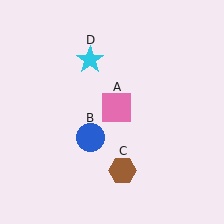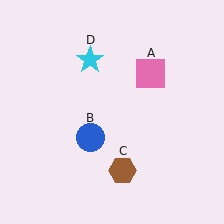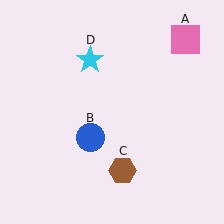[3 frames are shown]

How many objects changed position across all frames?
1 object changed position: pink square (object A).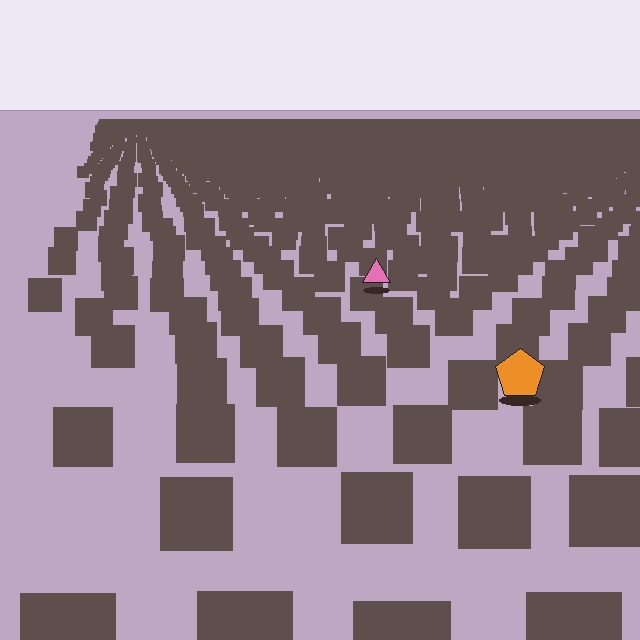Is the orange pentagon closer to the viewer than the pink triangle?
Yes. The orange pentagon is closer — you can tell from the texture gradient: the ground texture is coarser near it.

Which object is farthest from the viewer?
The pink triangle is farthest from the viewer. It appears smaller and the ground texture around it is denser.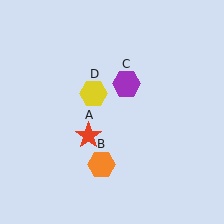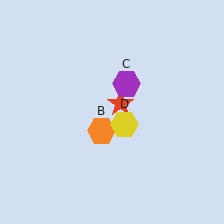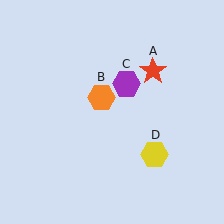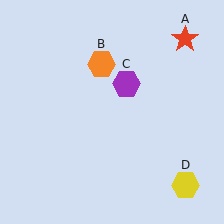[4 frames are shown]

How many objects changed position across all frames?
3 objects changed position: red star (object A), orange hexagon (object B), yellow hexagon (object D).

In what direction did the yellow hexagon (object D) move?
The yellow hexagon (object D) moved down and to the right.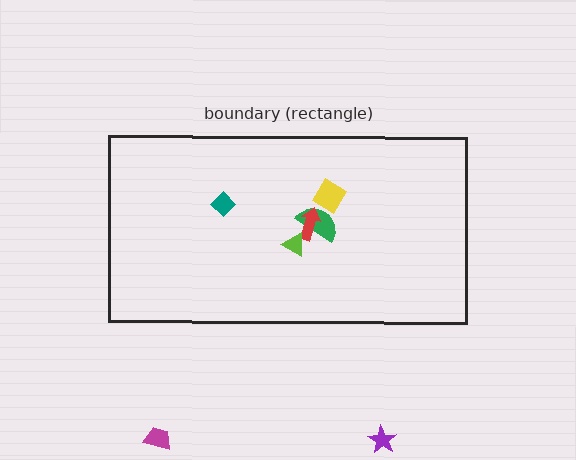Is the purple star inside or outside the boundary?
Outside.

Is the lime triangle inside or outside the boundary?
Inside.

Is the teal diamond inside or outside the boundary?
Inside.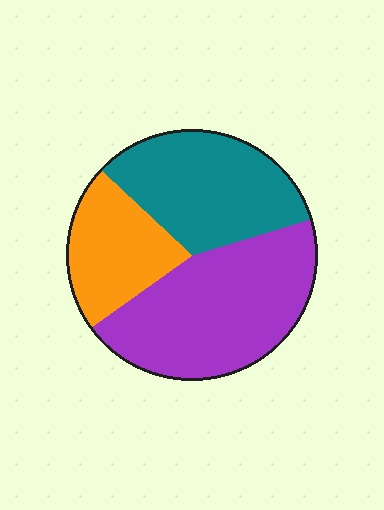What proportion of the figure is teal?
Teal takes up between a third and a half of the figure.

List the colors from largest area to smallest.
From largest to smallest: purple, teal, orange.